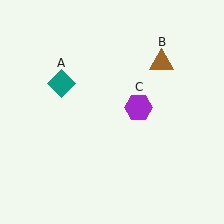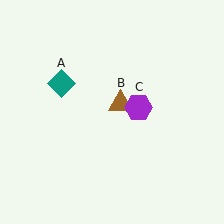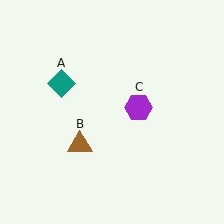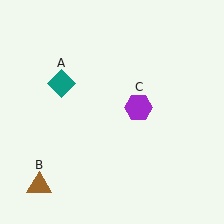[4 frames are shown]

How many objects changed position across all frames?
1 object changed position: brown triangle (object B).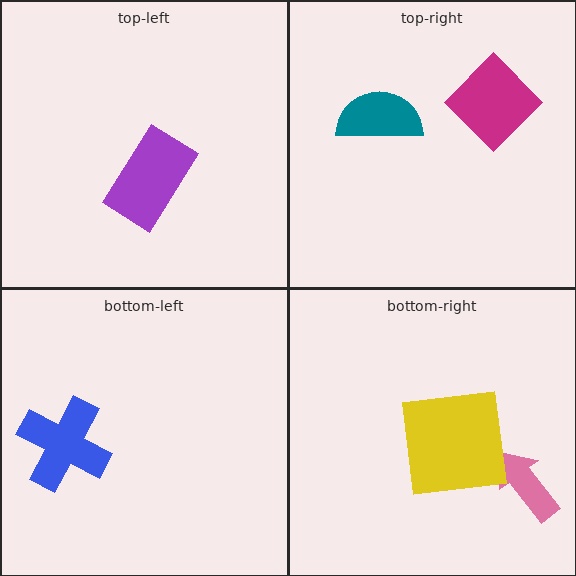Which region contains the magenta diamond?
The top-right region.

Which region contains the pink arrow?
The bottom-right region.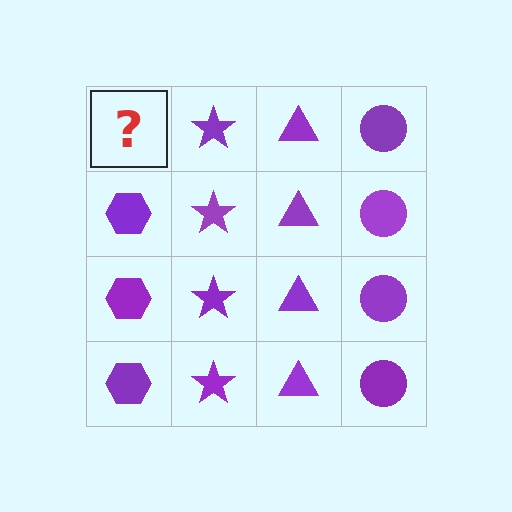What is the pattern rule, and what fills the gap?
The rule is that each column has a consistent shape. The gap should be filled with a purple hexagon.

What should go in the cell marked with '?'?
The missing cell should contain a purple hexagon.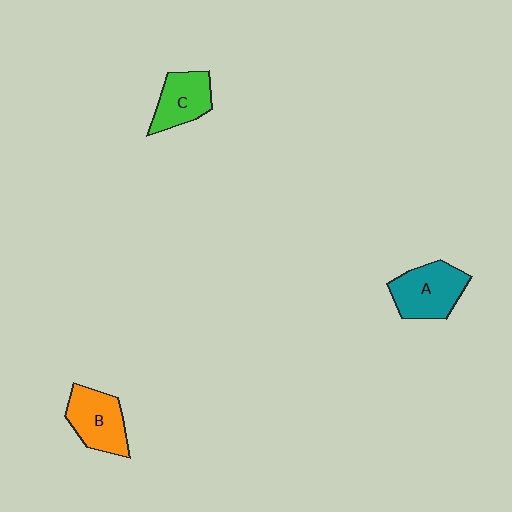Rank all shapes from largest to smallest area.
From largest to smallest: A (teal), B (orange), C (green).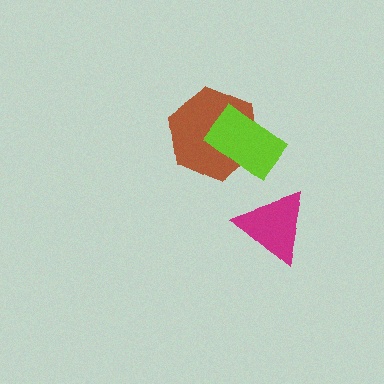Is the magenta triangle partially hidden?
No, no other shape covers it.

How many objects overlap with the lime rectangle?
1 object overlaps with the lime rectangle.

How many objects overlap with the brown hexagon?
1 object overlaps with the brown hexagon.